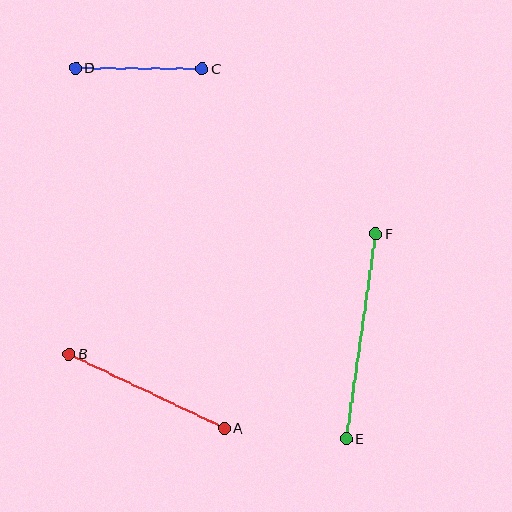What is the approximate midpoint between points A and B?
The midpoint is at approximately (147, 391) pixels.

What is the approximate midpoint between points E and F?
The midpoint is at approximately (361, 336) pixels.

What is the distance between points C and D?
The distance is approximately 126 pixels.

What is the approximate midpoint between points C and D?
The midpoint is at approximately (139, 68) pixels.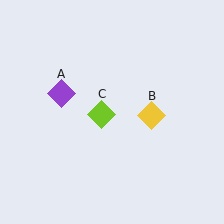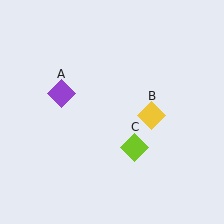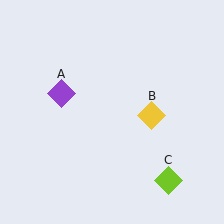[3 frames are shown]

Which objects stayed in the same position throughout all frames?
Purple diamond (object A) and yellow diamond (object B) remained stationary.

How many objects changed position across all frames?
1 object changed position: lime diamond (object C).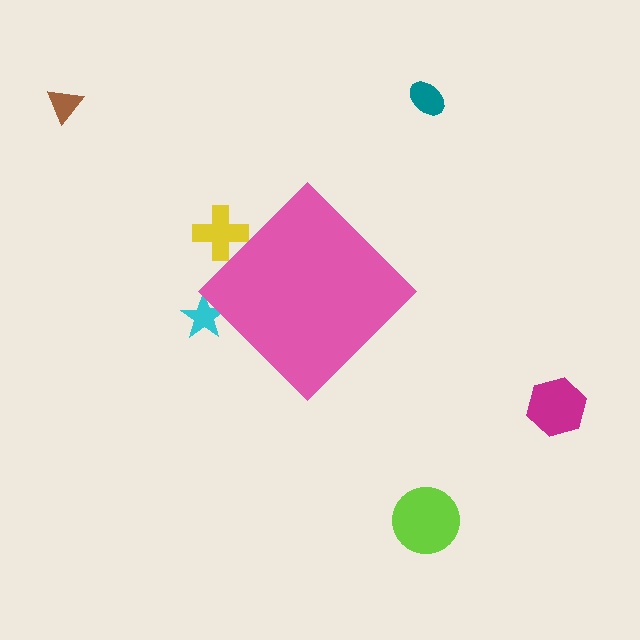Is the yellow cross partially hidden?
Yes, the yellow cross is partially hidden behind the pink diamond.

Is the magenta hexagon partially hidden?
No, the magenta hexagon is fully visible.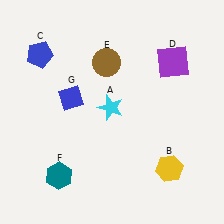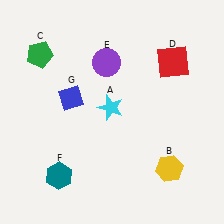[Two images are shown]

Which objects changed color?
C changed from blue to green. D changed from purple to red. E changed from brown to purple.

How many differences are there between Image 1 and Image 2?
There are 3 differences between the two images.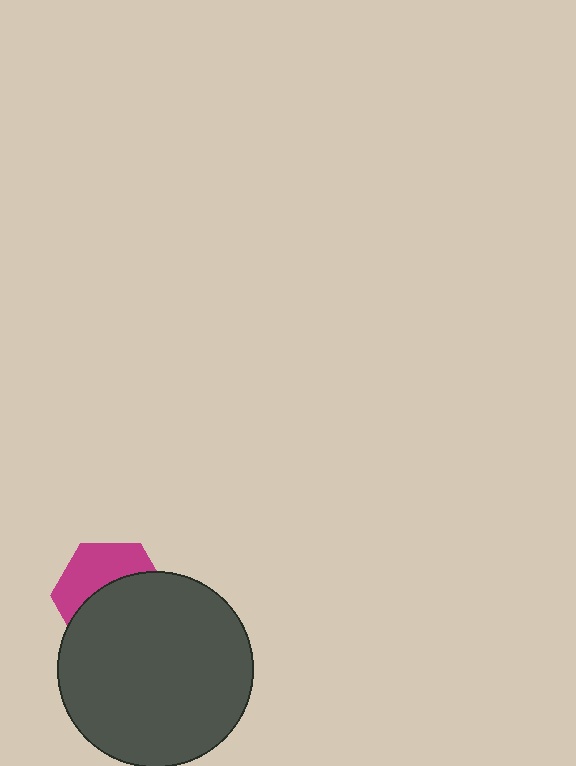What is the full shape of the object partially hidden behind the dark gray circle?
The partially hidden object is a magenta hexagon.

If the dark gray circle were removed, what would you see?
You would see the complete magenta hexagon.